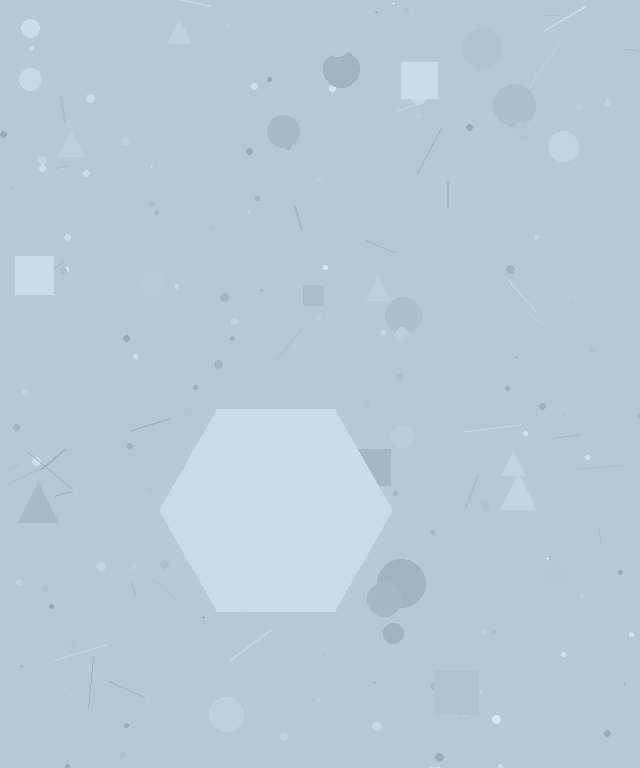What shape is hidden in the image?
A hexagon is hidden in the image.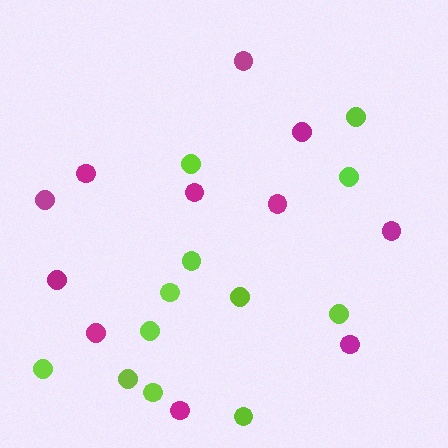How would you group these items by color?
There are 2 groups: one group of magenta circles (11) and one group of lime circles (12).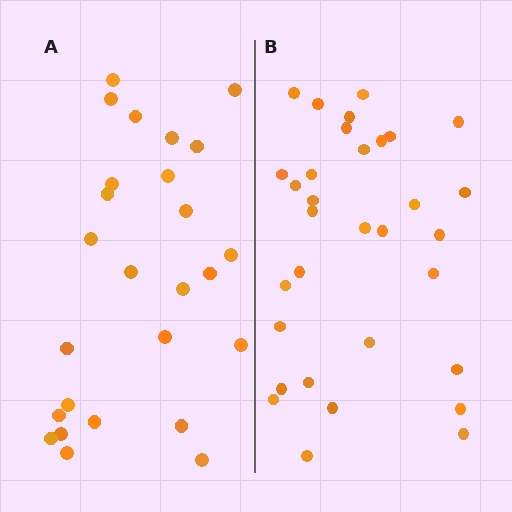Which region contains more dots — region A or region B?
Region B (the right region) has more dots.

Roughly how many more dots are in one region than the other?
Region B has about 6 more dots than region A.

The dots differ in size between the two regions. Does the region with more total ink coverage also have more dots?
No. Region A has more total ink coverage because its dots are larger, but region B actually contains more individual dots. Total area can be misleading — the number of items is what matters here.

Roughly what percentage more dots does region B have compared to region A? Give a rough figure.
About 25% more.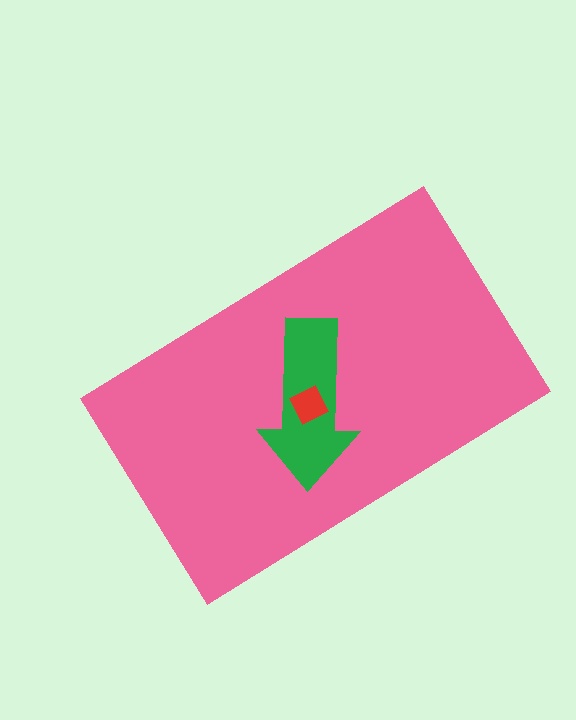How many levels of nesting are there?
3.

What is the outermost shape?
The pink rectangle.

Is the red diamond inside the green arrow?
Yes.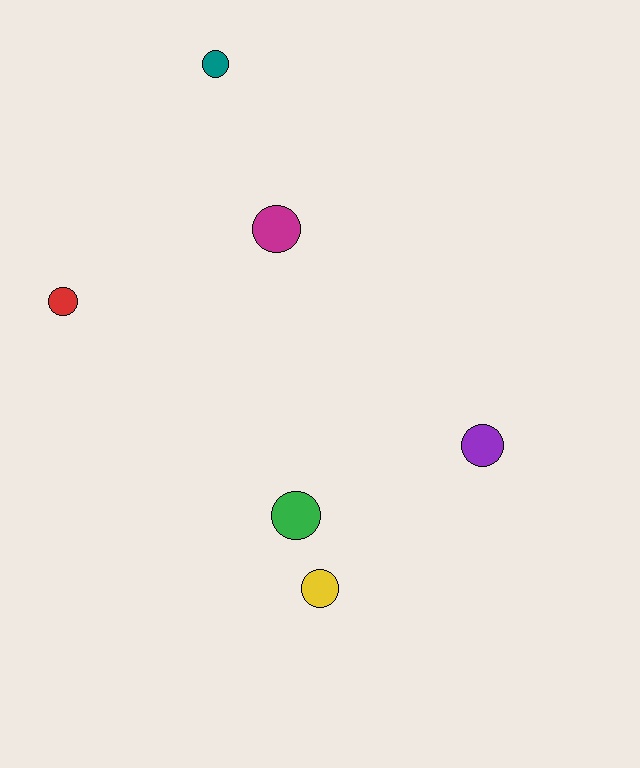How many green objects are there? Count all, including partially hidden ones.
There is 1 green object.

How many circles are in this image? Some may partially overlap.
There are 6 circles.